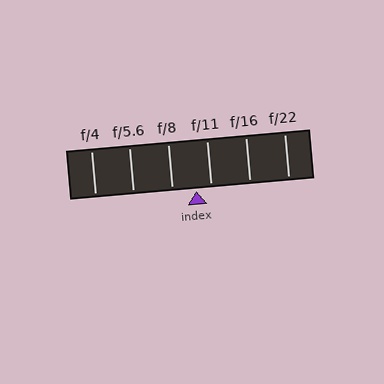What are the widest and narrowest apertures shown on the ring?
The widest aperture shown is f/4 and the narrowest is f/22.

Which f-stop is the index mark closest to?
The index mark is closest to f/11.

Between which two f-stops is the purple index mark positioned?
The index mark is between f/8 and f/11.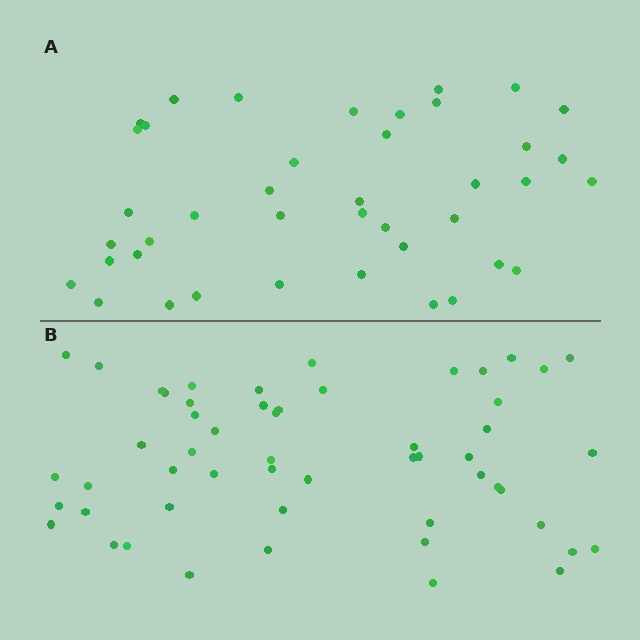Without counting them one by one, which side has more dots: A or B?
Region B (the bottom region) has more dots.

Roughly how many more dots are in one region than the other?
Region B has approximately 15 more dots than region A.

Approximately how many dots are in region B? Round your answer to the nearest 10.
About 50 dots. (The exact count is 54, which rounds to 50.)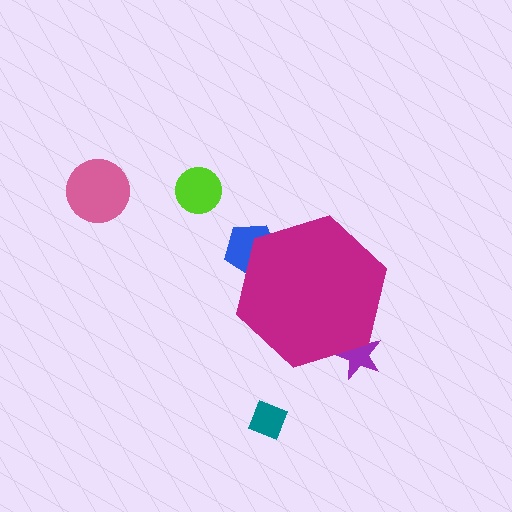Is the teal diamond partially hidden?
No, the teal diamond is fully visible.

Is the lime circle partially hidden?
No, the lime circle is fully visible.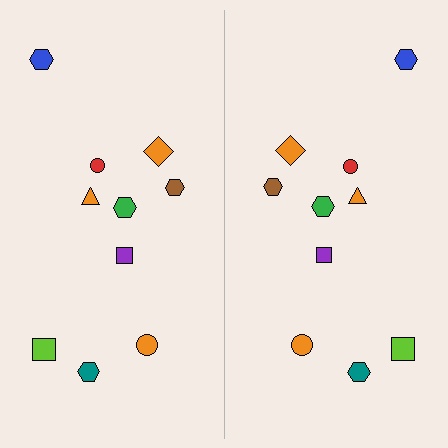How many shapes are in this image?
There are 20 shapes in this image.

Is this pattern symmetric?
Yes, this pattern has bilateral (reflection) symmetry.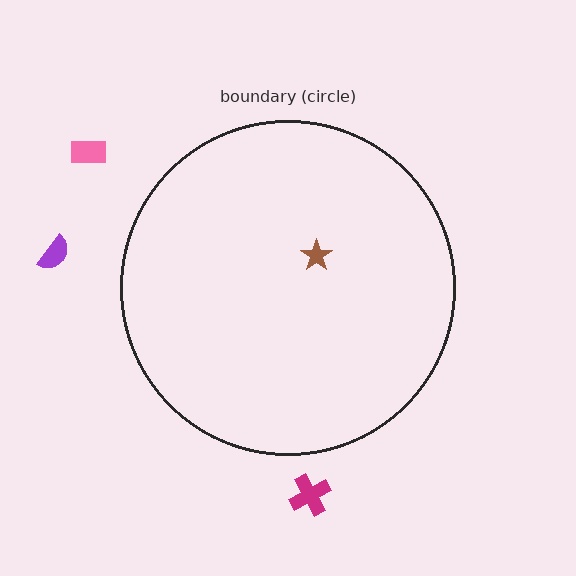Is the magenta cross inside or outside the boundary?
Outside.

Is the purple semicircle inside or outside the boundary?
Outside.